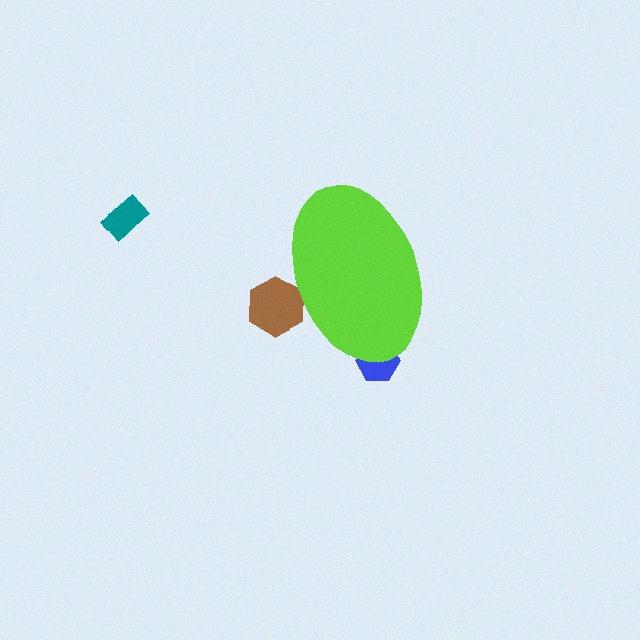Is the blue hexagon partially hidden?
Yes, the blue hexagon is partially hidden behind the lime ellipse.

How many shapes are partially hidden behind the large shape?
2 shapes are partially hidden.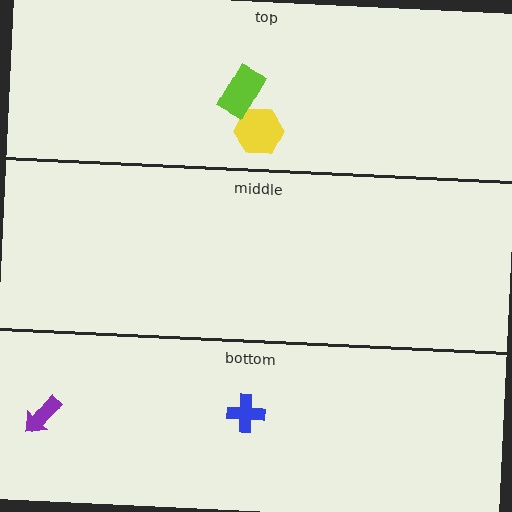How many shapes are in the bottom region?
2.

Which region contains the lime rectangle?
The top region.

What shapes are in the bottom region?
The purple arrow, the blue cross.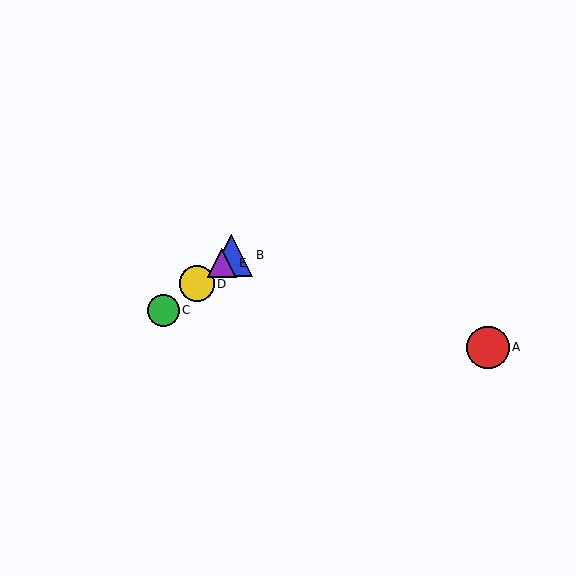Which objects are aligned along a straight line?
Objects B, C, D, E are aligned along a straight line.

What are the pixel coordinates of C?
Object C is at (163, 310).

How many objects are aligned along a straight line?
4 objects (B, C, D, E) are aligned along a straight line.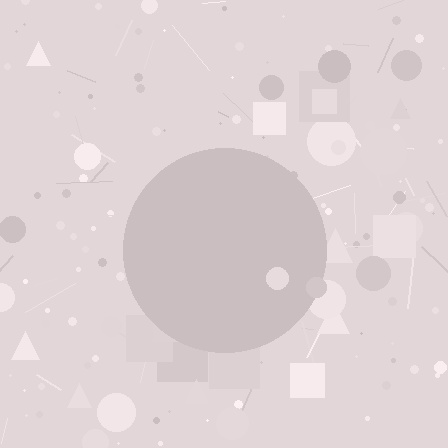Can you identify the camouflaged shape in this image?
The camouflaged shape is a circle.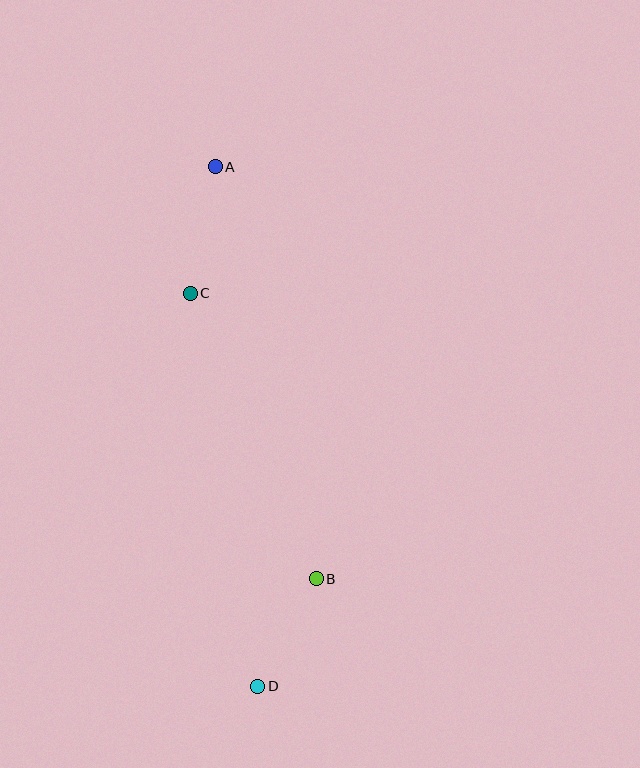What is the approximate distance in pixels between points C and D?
The distance between C and D is approximately 398 pixels.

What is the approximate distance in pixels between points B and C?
The distance between B and C is approximately 312 pixels.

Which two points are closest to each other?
Points B and D are closest to each other.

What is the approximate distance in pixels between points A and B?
The distance between A and B is approximately 424 pixels.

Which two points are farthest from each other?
Points A and D are farthest from each other.